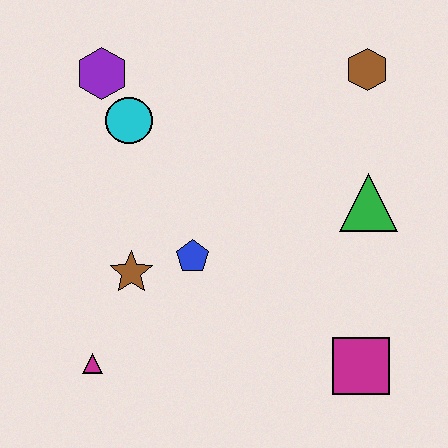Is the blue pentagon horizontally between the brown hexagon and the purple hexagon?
Yes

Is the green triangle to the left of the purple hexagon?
No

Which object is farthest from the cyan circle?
The magenta square is farthest from the cyan circle.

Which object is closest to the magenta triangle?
The brown star is closest to the magenta triangle.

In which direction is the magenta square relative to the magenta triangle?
The magenta square is to the right of the magenta triangle.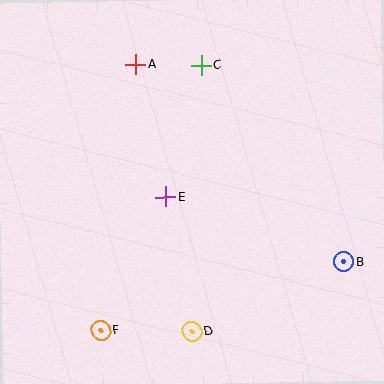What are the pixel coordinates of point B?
Point B is at (344, 262).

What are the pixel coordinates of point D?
Point D is at (192, 331).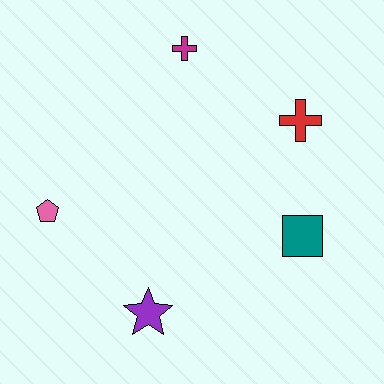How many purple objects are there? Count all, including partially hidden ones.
There is 1 purple object.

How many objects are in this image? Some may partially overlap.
There are 5 objects.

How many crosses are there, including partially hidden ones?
There are 2 crosses.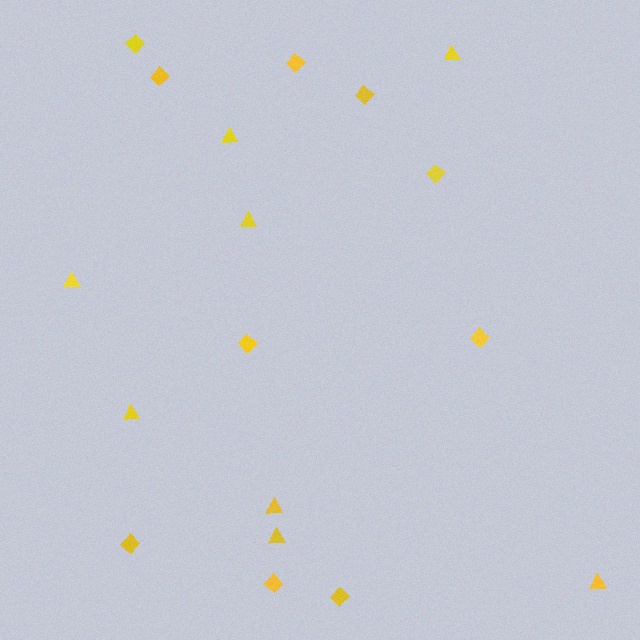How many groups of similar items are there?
There are 2 groups: one group of diamonds (10) and one group of triangles (8).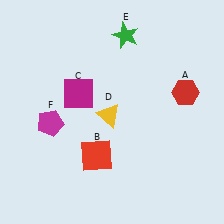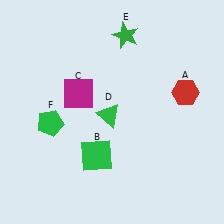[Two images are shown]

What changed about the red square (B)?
In Image 1, B is red. In Image 2, it changed to green.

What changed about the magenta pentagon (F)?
In Image 1, F is magenta. In Image 2, it changed to green.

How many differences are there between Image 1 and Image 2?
There are 3 differences between the two images.